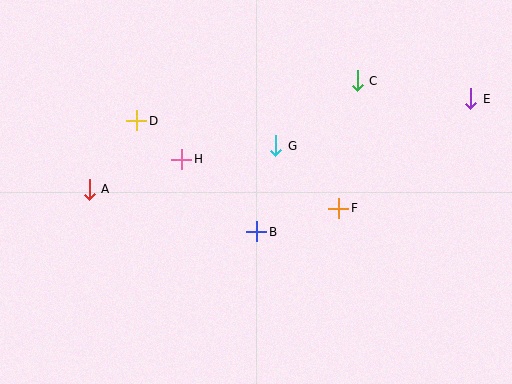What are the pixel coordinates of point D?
Point D is at (137, 121).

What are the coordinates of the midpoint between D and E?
The midpoint between D and E is at (304, 110).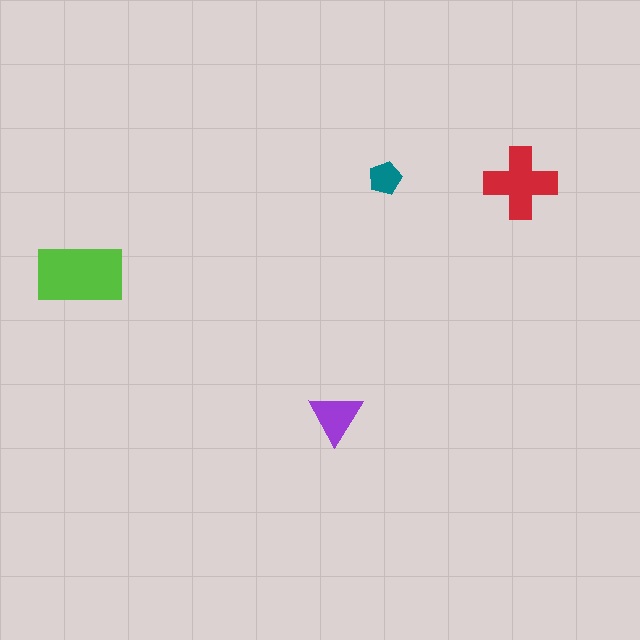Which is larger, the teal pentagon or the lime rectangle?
The lime rectangle.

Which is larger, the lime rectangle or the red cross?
The lime rectangle.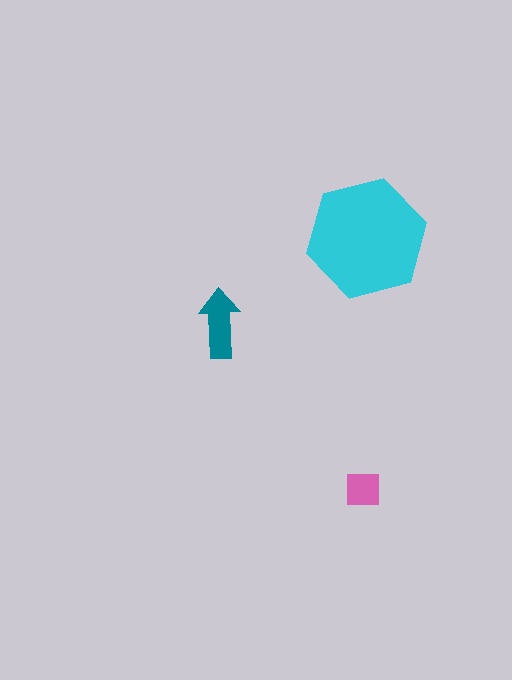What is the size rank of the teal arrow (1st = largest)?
2nd.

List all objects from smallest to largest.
The pink square, the teal arrow, the cyan hexagon.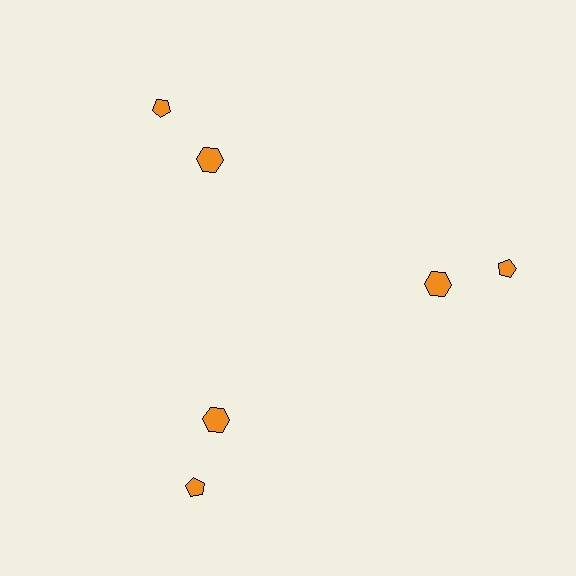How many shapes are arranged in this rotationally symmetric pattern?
There are 6 shapes, arranged in 3 groups of 2.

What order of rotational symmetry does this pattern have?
This pattern has 3-fold rotational symmetry.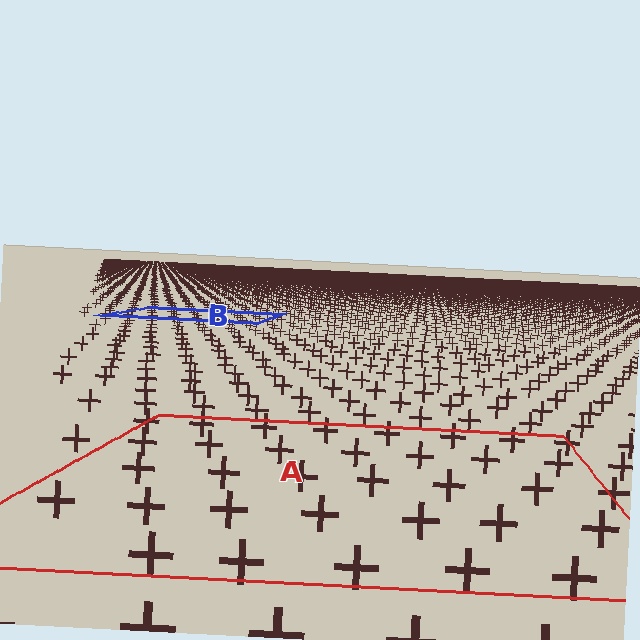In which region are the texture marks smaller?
The texture marks are smaller in region B, because it is farther away.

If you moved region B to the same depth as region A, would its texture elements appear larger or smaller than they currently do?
They would appear larger. At a closer depth, the same texture elements are projected at a bigger on-screen size.